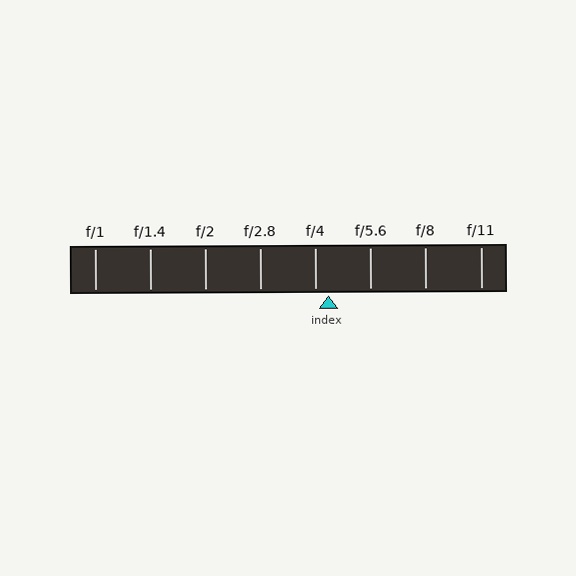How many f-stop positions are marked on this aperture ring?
There are 8 f-stop positions marked.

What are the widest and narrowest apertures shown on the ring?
The widest aperture shown is f/1 and the narrowest is f/11.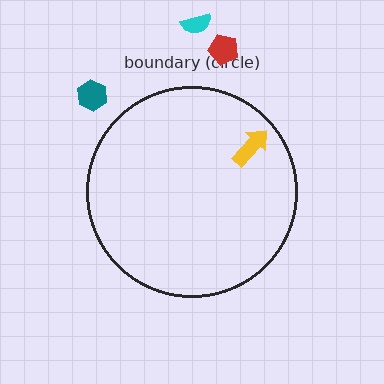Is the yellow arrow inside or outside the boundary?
Inside.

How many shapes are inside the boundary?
1 inside, 3 outside.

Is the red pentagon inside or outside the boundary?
Outside.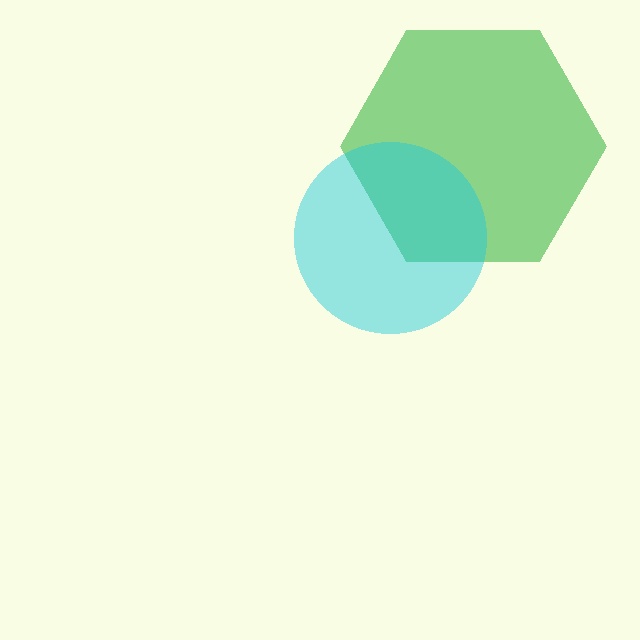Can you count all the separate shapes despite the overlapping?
Yes, there are 2 separate shapes.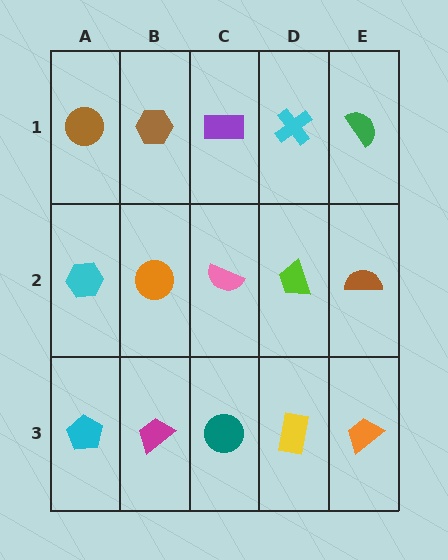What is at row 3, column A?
A cyan pentagon.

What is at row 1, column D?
A cyan cross.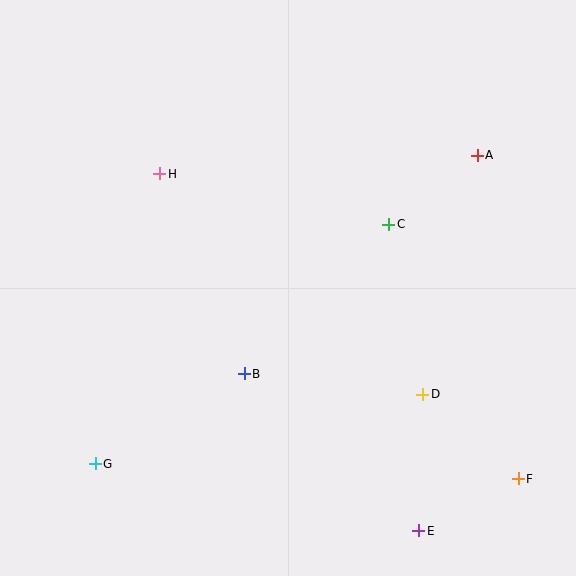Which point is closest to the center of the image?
Point B at (244, 374) is closest to the center.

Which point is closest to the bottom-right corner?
Point F is closest to the bottom-right corner.